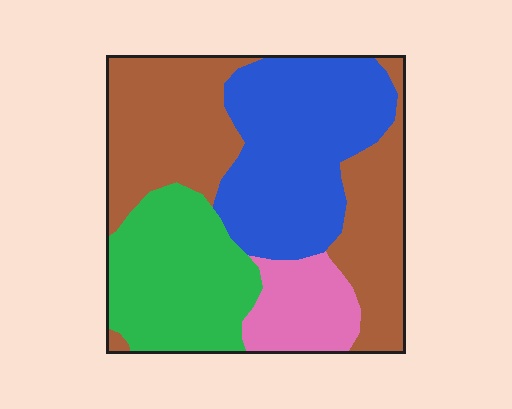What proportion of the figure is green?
Green covers around 25% of the figure.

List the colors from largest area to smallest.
From largest to smallest: brown, blue, green, pink.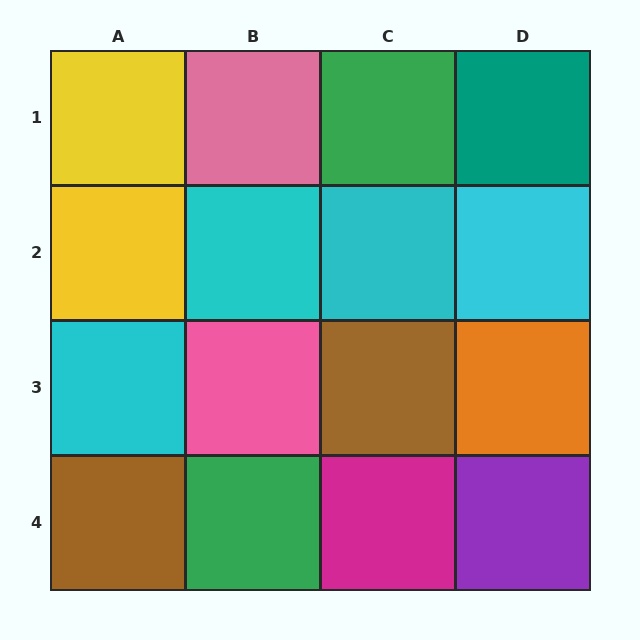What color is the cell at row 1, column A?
Yellow.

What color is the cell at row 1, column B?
Pink.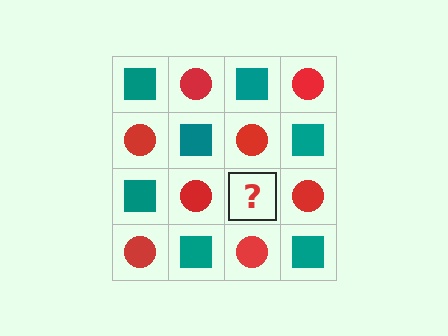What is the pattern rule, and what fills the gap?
The rule is that it alternates teal square and red circle in a checkerboard pattern. The gap should be filled with a teal square.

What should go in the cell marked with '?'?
The missing cell should contain a teal square.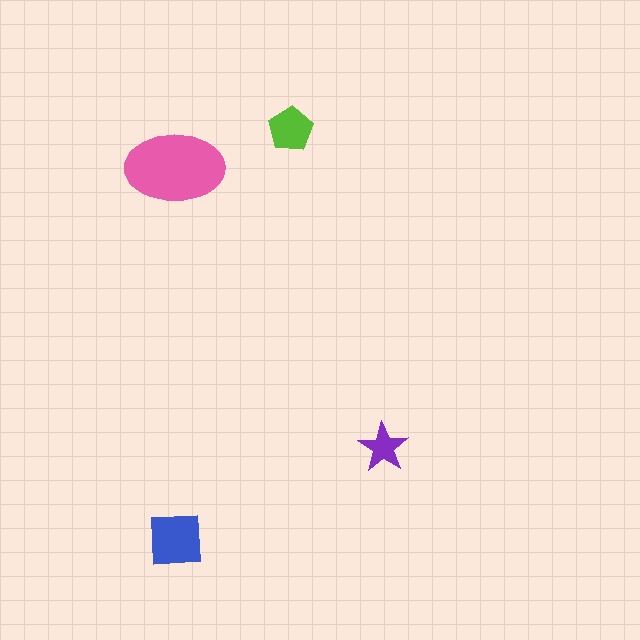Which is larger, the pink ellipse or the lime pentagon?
The pink ellipse.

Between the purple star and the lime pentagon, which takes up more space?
The lime pentagon.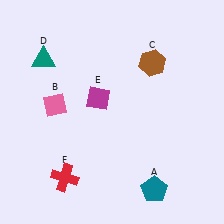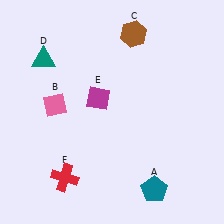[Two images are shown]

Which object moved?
The brown hexagon (C) moved up.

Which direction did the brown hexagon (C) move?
The brown hexagon (C) moved up.